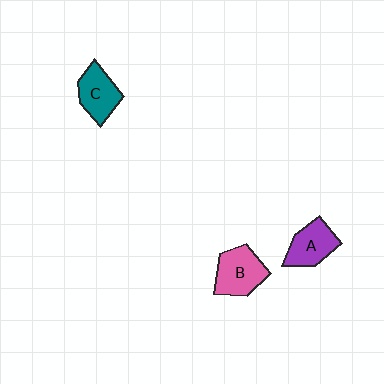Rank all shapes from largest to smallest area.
From largest to smallest: B (pink), A (purple), C (teal).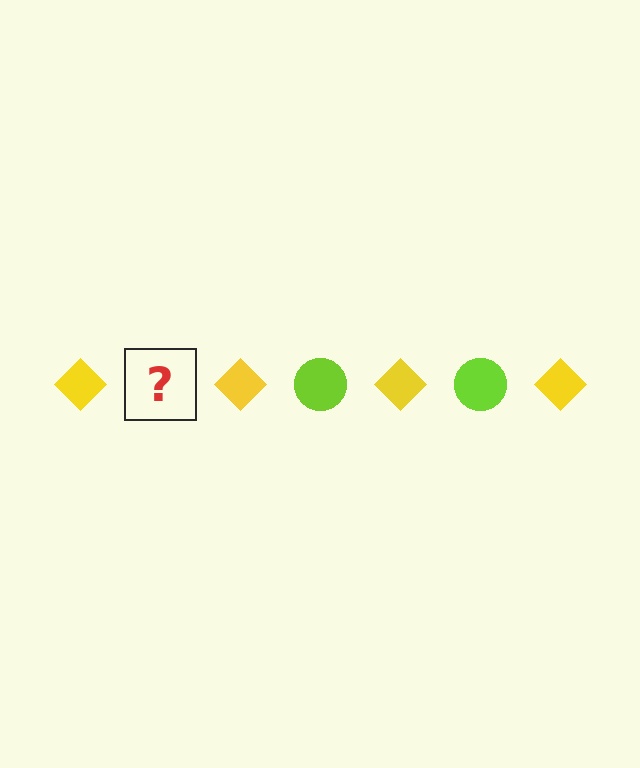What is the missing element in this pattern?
The missing element is a lime circle.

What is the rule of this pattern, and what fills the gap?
The rule is that the pattern alternates between yellow diamond and lime circle. The gap should be filled with a lime circle.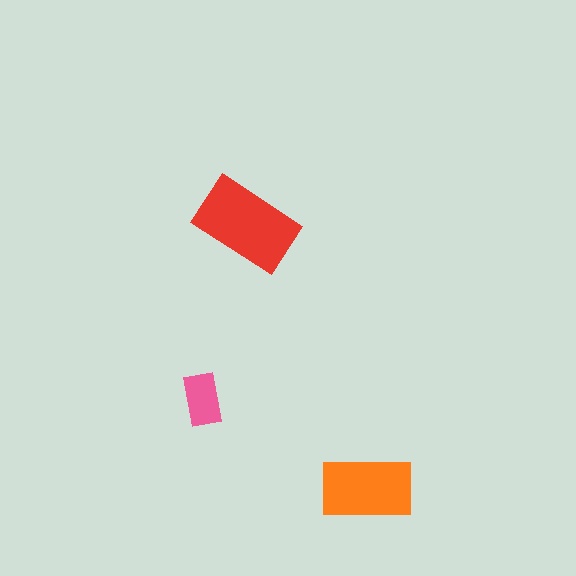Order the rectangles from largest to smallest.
the red one, the orange one, the pink one.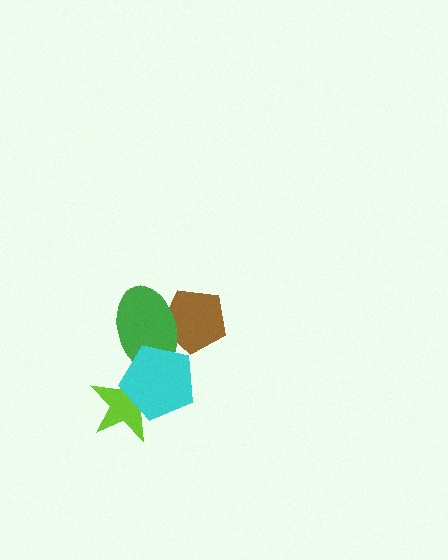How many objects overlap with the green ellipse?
2 objects overlap with the green ellipse.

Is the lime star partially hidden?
Yes, it is partially covered by another shape.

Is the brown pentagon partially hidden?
Yes, it is partially covered by another shape.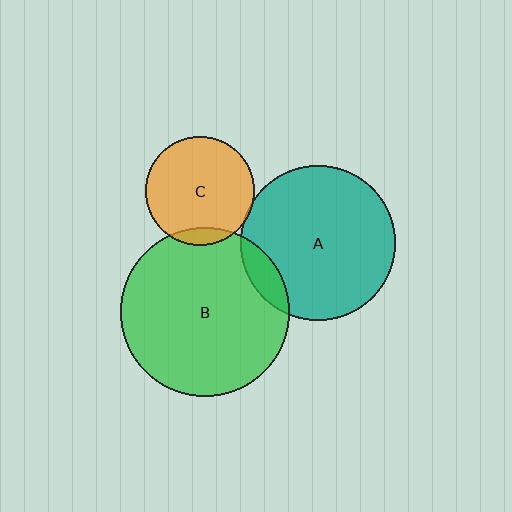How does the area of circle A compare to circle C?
Approximately 2.0 times.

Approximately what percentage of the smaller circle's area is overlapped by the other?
Approximately 10%.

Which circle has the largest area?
Circle B (green).